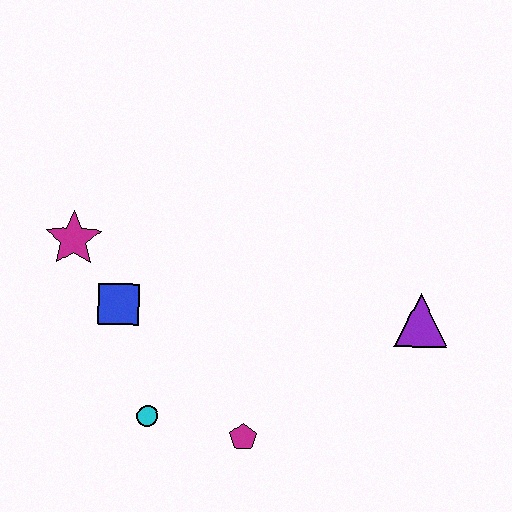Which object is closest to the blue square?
The magenta star is closest to the blue square.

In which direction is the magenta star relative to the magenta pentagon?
The magenta star is above the magenta pentagon.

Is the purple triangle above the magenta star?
No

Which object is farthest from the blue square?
The purple triangle is farthest from the blue square.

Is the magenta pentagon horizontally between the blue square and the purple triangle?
Yes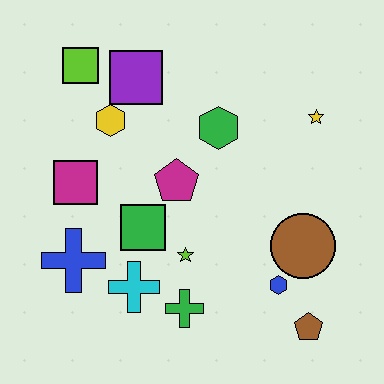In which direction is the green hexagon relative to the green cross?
The green hexagon is above the green cross.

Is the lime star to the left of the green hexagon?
Yes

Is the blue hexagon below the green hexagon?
Yes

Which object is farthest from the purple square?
The brown pentagon is farthest from the purple square.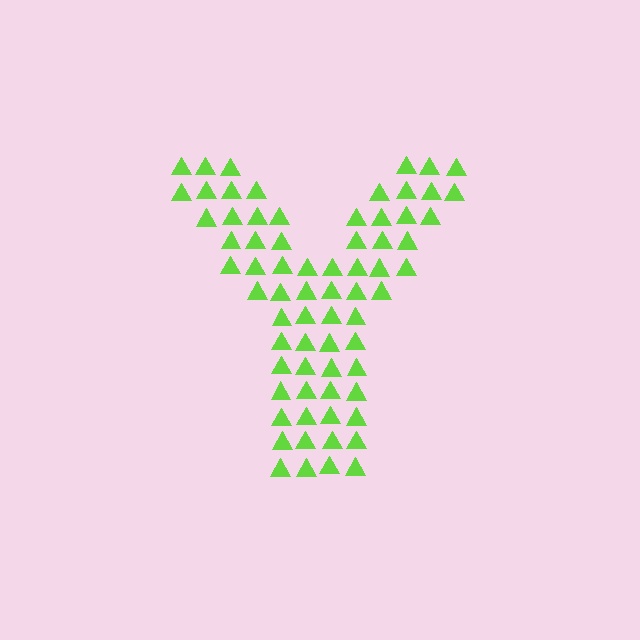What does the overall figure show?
The overall figure shows the letter Y.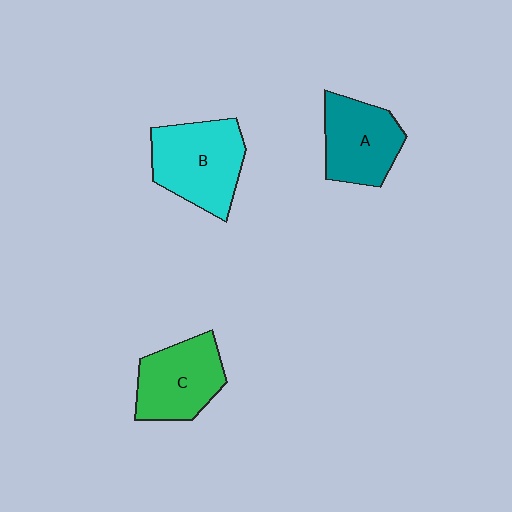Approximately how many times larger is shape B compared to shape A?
Approximately 1.2 times.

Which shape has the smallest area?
Shape A (teal).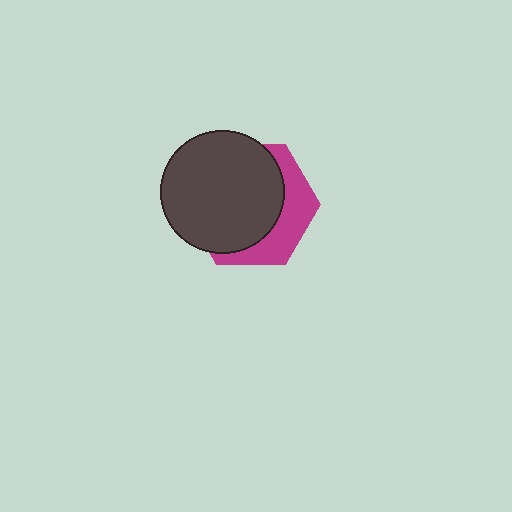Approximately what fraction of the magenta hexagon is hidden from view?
Roughly 67% of the magenta hexagon is hidden behind the dark gray circle.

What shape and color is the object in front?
The object in front is a dark gray circle.